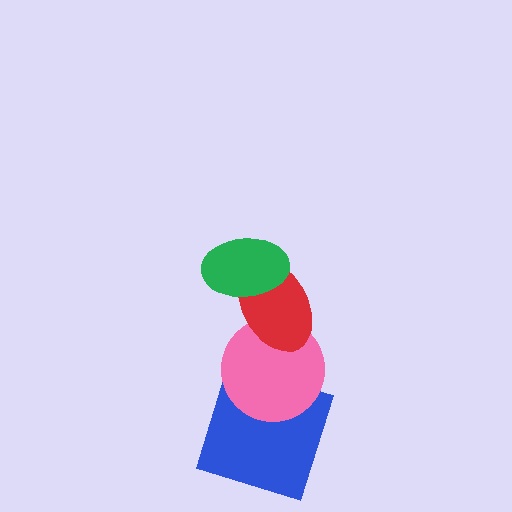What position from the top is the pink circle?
The pink circle is 3rd from the top.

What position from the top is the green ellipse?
The green ellipse is 1st from the top.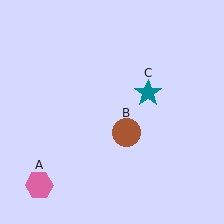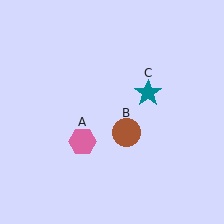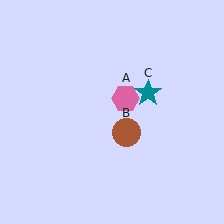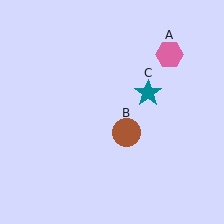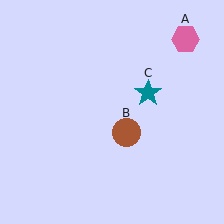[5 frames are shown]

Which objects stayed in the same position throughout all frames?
Brown circle (object B) and teal star (object C) remained stationary.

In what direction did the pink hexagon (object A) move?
The pink hexagon (object A) moved up and to the right.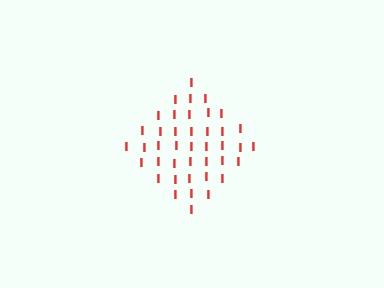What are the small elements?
The small elements are letter I's.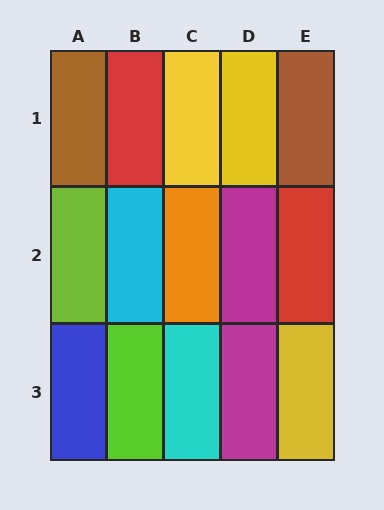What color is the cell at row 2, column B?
Cyan.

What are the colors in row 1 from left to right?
Brown, red, yellow, yellow, brown.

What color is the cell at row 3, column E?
Yellow.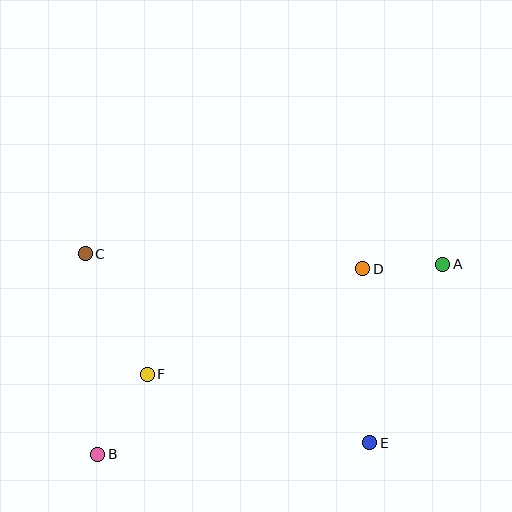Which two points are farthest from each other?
Points A and B are farthest from each other.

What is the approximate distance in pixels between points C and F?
The distance between C and F is approximately 136 pixels.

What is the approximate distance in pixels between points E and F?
The distance between E and F is approximately 233 pixels.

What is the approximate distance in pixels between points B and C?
The distance between B and C is approximately 201 pixels.